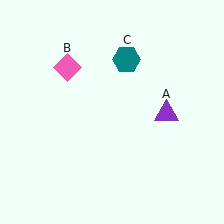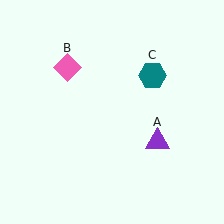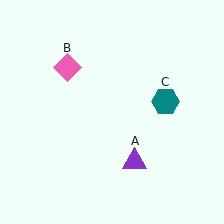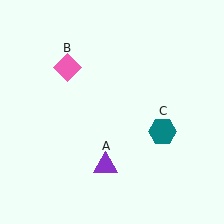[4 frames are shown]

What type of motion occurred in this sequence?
The purple triangle (object A), teal hexagon (object C) rotated clockwise around the center of the scene.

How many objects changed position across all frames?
2 objects changed position: purple triangle (object A), teal hexagon (object C).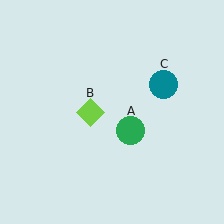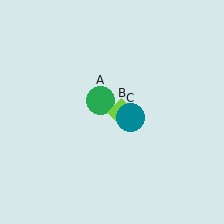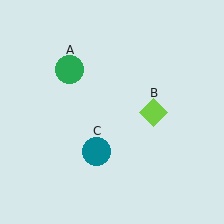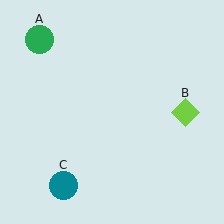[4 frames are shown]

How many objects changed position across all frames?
3 objects changed position: green circle (object A), lime diamond (object B), teal circle (object C).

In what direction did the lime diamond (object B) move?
The lime diamond (object B) moved right.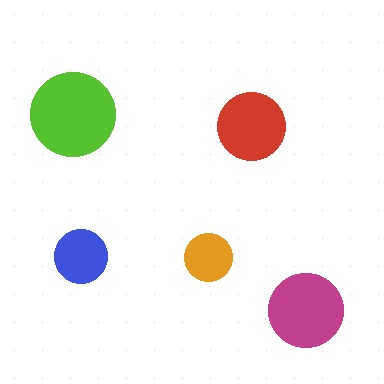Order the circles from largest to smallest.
the lime one, the magenta one, the red one, the blue one, the orange one.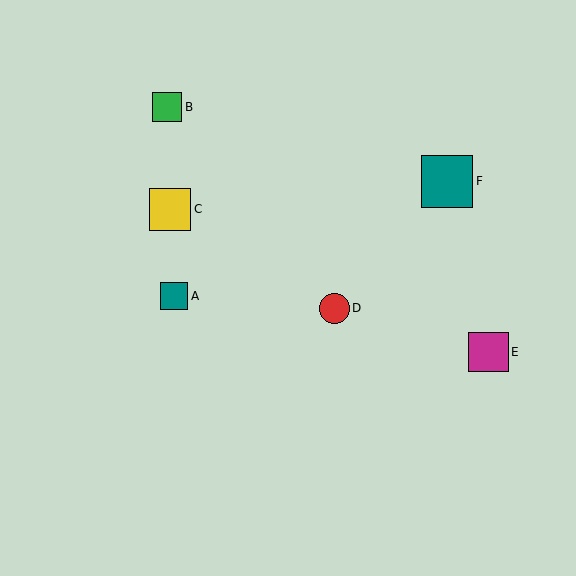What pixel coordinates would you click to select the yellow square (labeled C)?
Click at (170, 209) to select the yellow square C.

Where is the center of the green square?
The center of the green square is at (167, 107).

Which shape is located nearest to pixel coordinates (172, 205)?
The yellow square (labeled C) at (170, 209) is nearest to that location.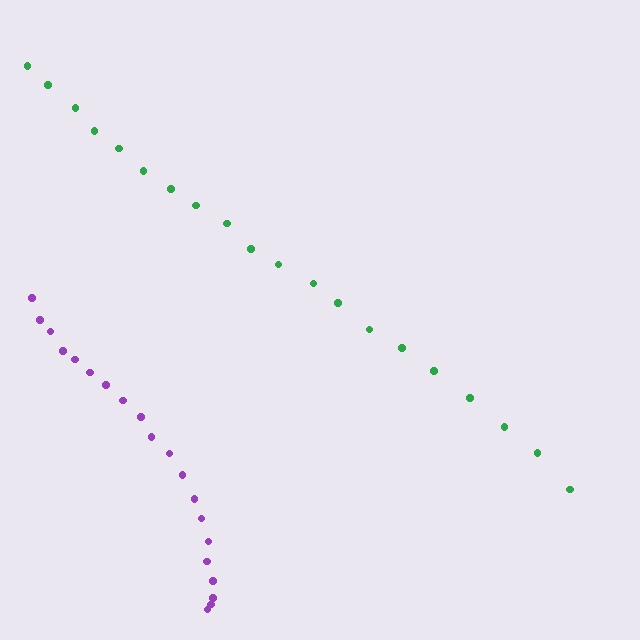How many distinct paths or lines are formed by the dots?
There are 2 distinct paths.